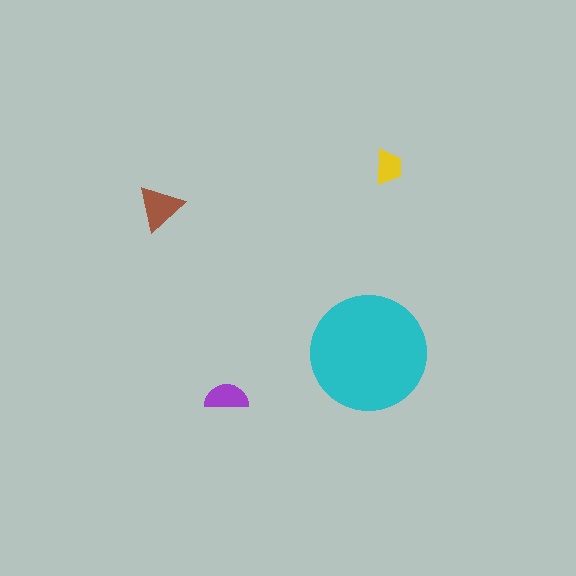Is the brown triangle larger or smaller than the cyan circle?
Smaller.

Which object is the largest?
The cyan circle.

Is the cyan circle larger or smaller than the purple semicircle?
Larger.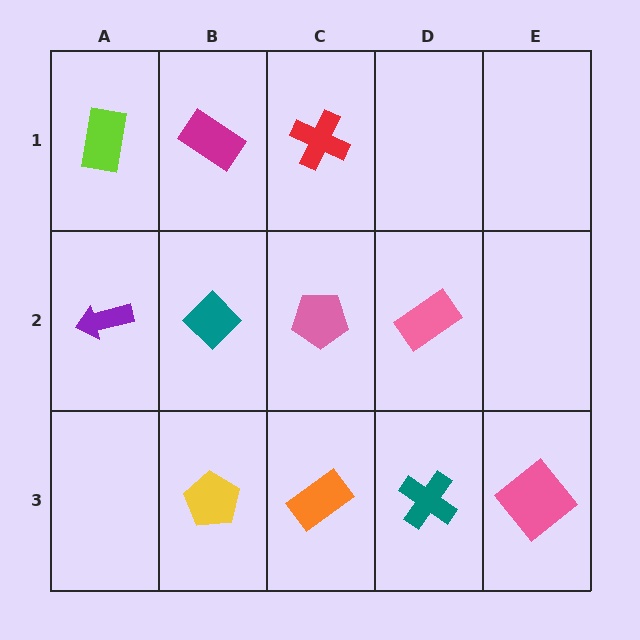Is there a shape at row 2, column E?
No, that cell is empty.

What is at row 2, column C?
A pink pentagon.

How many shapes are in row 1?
3 shapes.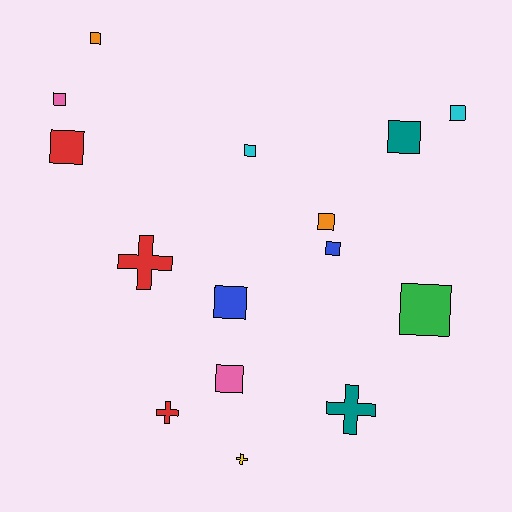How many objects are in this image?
There are 15 objects.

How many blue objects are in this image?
There are 2 blue objects.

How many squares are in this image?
There are 11 squares.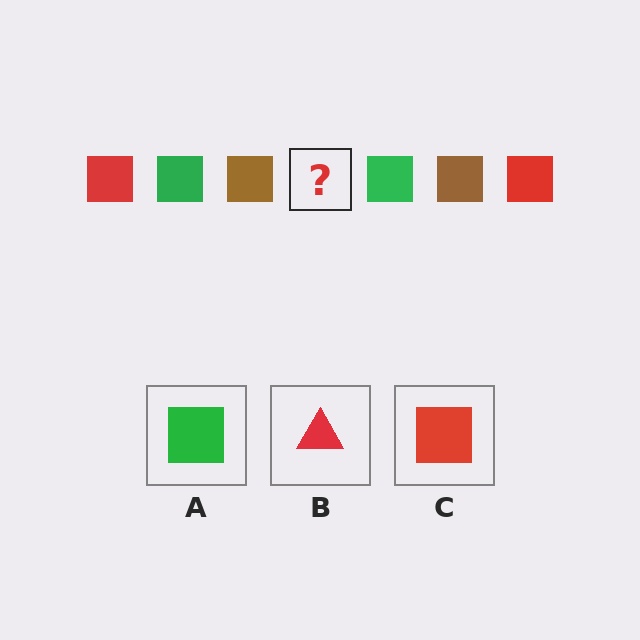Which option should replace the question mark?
Option C.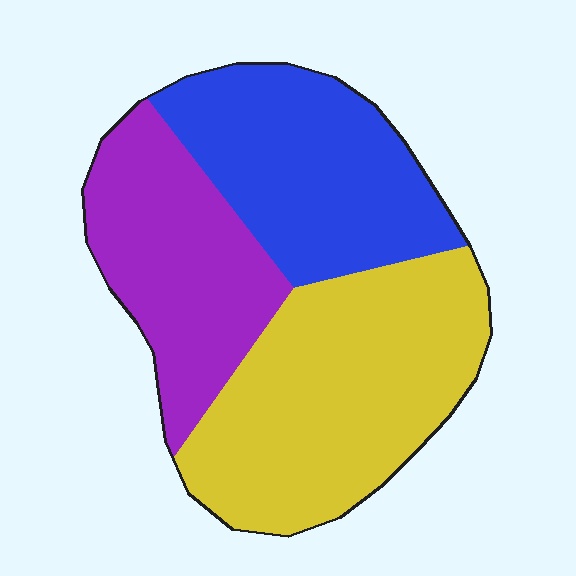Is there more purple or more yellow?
Yellow.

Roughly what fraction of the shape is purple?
Purple covers about 30% of the shape.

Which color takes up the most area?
Yellow, at roughly 40%.